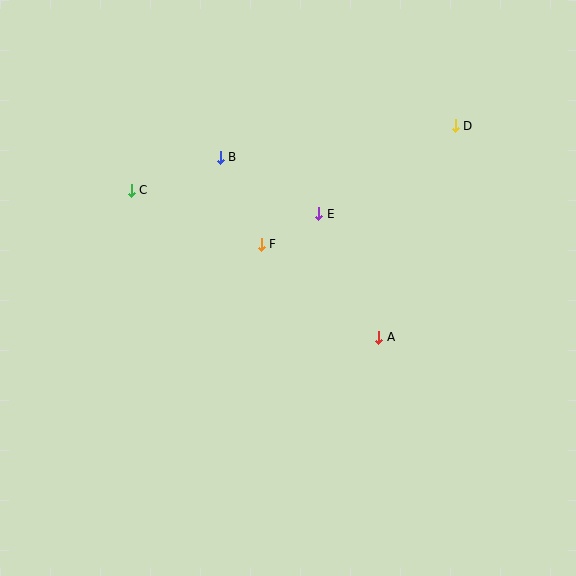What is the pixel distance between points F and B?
The distance between F and B is 96 pixels.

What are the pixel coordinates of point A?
Point A is at (379, 337).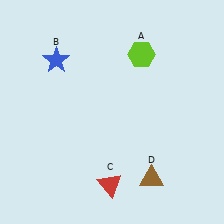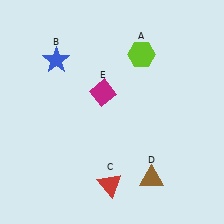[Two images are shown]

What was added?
A magenta diamond (E) was added in Image 2.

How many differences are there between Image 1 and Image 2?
There is 1 difference between the two images.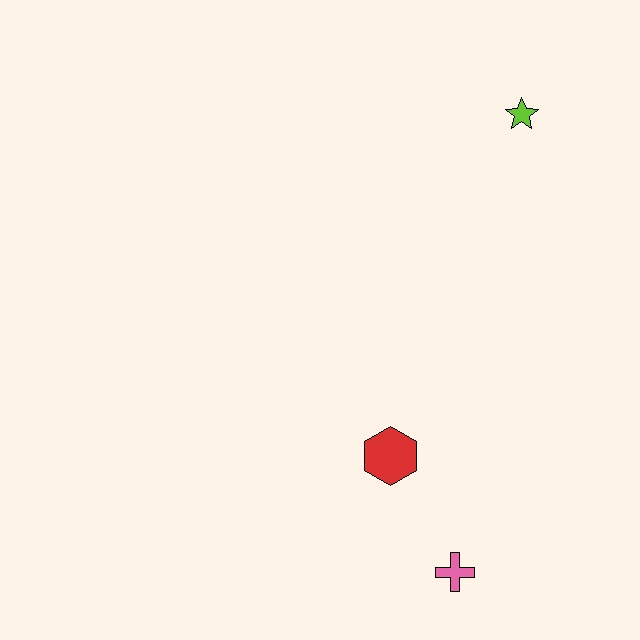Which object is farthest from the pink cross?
The lime star is farthest from the pink cross.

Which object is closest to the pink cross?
The red hexagon is closest to the pink cross.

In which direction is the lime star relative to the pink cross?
The lime star is above the pink cross.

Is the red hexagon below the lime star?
Yes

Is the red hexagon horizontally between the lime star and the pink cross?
No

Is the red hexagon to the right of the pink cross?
No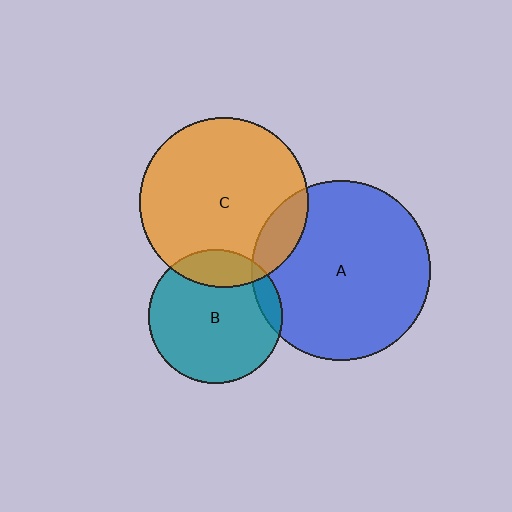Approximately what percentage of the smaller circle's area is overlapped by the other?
Approximately 20%.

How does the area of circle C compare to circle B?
Approximately 1.6 times.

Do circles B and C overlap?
Yes.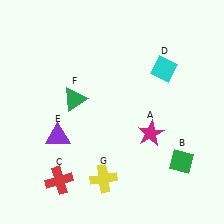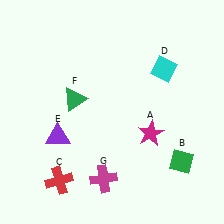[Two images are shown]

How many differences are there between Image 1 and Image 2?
There is 1 difference between the two images.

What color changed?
The cross (G) changed from yellow in Image 1 to magenta in Image 2.